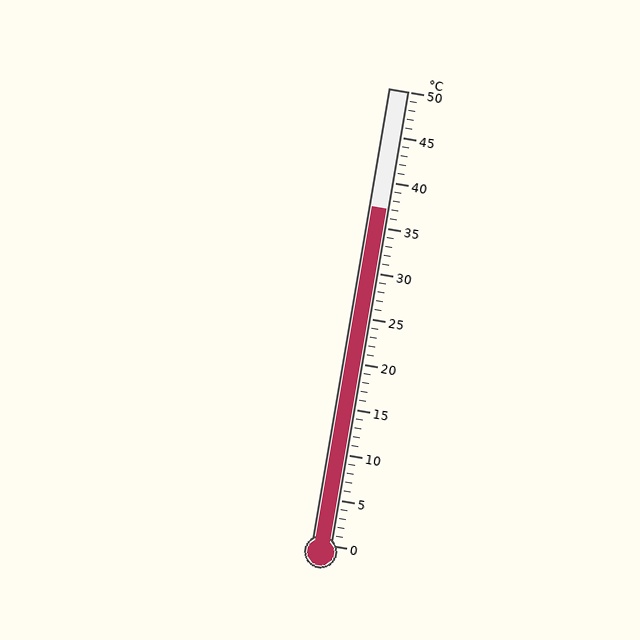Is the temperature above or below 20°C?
The temperature is above 20°C.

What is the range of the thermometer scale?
The thermometer scale ranges from 0°C to 50°C.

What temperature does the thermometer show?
The thermometer shows approximately 37°C.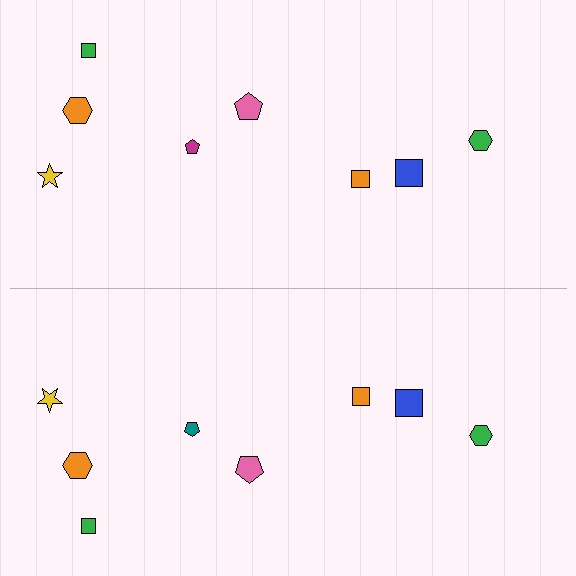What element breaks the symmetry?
The teal pentagon on the bottom side breaks the symmetry — its mirror counterpart is magenta.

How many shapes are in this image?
There are 16 shapes in this image.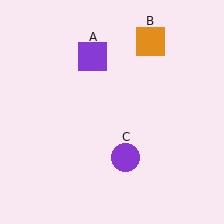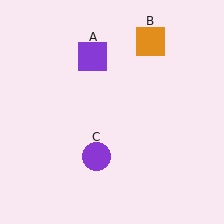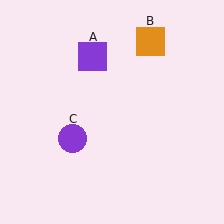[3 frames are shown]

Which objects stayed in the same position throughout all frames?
Purple square (object A) and orange square (object B) remained stationary.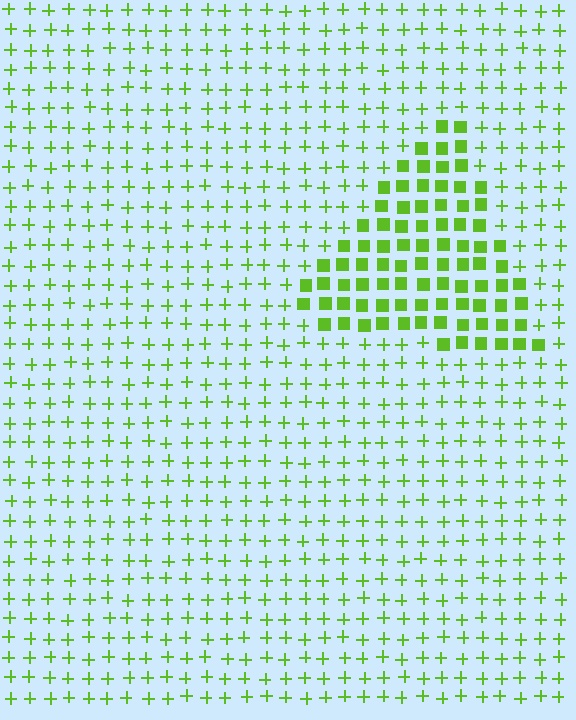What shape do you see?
I see a triangle.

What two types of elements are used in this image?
The image uses squares inside the triangle region and plus signs outside it.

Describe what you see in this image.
The image is filled with small lime elements arranged in a uniform grid. A triangle-shaped region contains squares, while the surrounding area contains plus signs. The boundary is defined purely by the change in element shape.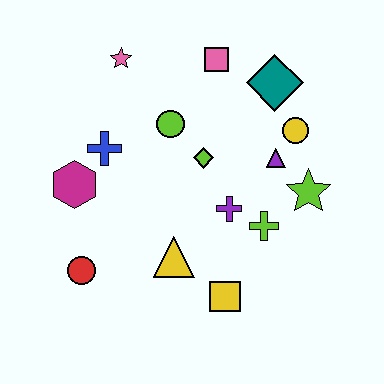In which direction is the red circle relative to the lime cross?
The red circle is to the left of the lime cross.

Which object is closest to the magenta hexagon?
The blue cross is closest to the magenta hexagon.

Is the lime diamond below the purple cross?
No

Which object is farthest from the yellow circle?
The red circle is farthest from the yellow circle.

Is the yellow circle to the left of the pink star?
No